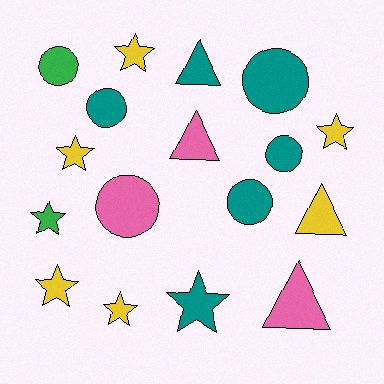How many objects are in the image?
There are 17 objects.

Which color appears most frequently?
Teal, with 6 objects.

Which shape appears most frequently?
Star, with 7 objects.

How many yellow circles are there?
There are no yellow circles.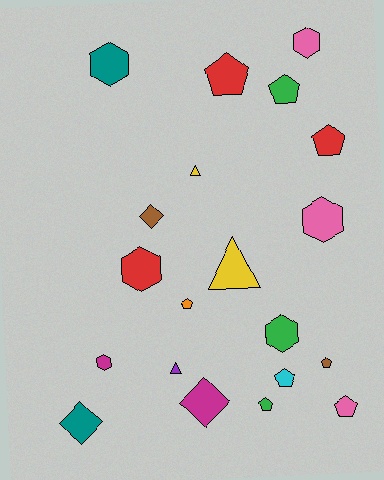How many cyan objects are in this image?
There is 1 cyan object.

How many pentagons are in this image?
There are 8 pentagons.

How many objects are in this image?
There are 20 objects.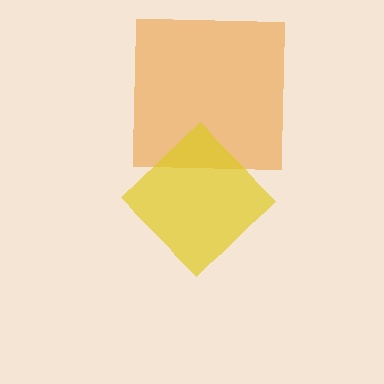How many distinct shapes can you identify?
There are 2 distinct shapes: an orange square, a yellow diamond.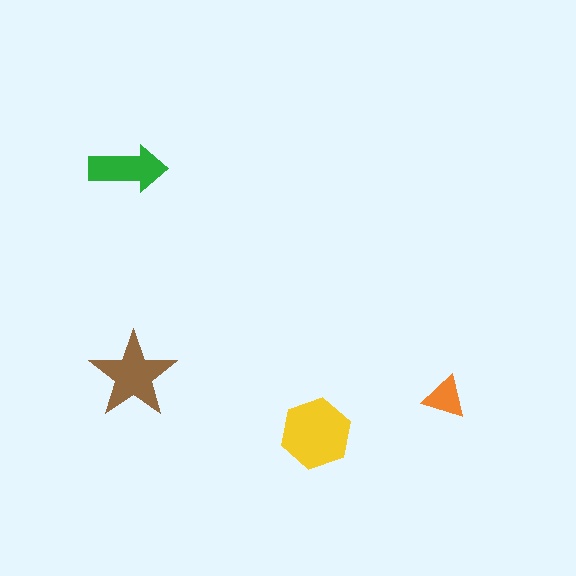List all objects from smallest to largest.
The orange triangle, the green arrow, the brown star, the yellow hexagon.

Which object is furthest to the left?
The green arrow is leftmost.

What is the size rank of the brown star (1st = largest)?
2nd.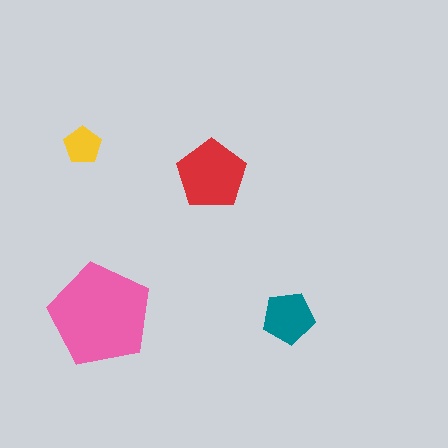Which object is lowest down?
The teal pentagon is bottommost.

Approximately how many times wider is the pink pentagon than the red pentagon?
About 1.5 times wider.